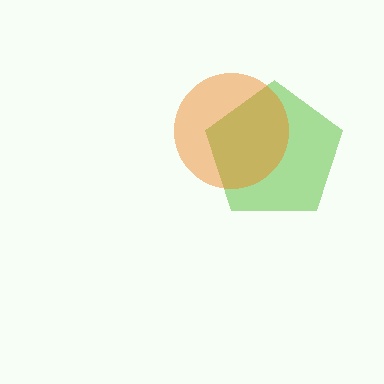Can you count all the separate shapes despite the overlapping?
Yes, there are 2 separate shapes.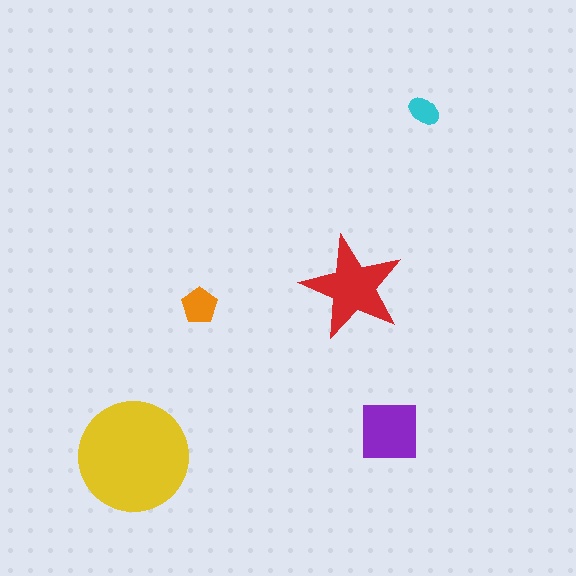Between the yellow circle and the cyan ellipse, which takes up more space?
The yellow circle.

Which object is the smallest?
The cyan ellipse.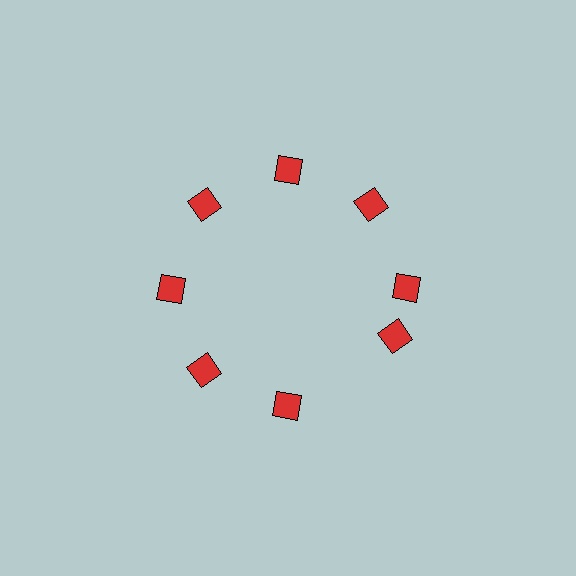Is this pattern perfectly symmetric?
No. The 8 red diamonds are arranged in a ring, but one element near the 4 o'clock position is rotated out of alignment along the ring, breaking the 8-fold rotational symmetry.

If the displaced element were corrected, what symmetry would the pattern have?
It would have 8-fold rotational symmetry — the pattern would map onto itself every 45 degrees.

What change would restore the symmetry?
The symmetry would be restored by rotating it back into even spacing with its neighbors so that all 8 diamonds sit at equal angles and equal distance from the center.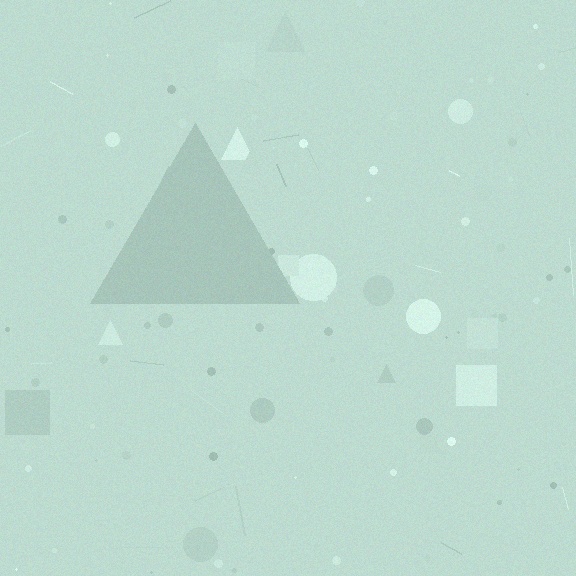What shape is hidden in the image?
A triangle is hidden in the image.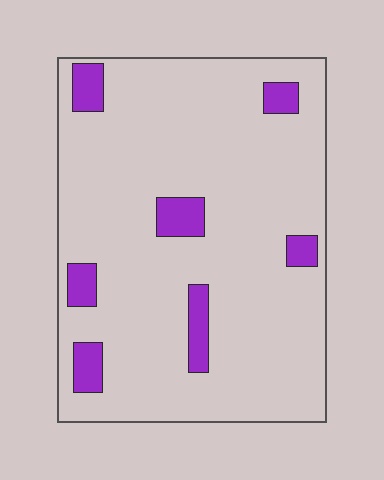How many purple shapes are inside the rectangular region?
7.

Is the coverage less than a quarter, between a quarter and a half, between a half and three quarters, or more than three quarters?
Less than a quarter.